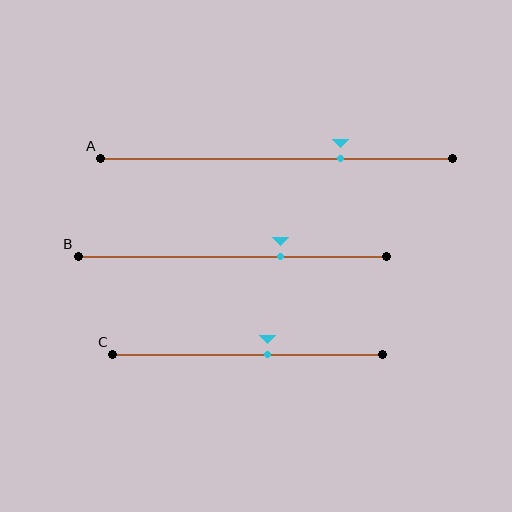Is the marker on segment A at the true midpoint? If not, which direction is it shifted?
No, the marker on segment A is shifted to the right by about 18% of the segment length.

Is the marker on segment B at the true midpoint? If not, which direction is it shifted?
No, the marker on segment B is shifted to the right by about 16% of the segment length.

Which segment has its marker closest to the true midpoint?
Segment C has its marker closest to the true midpoint.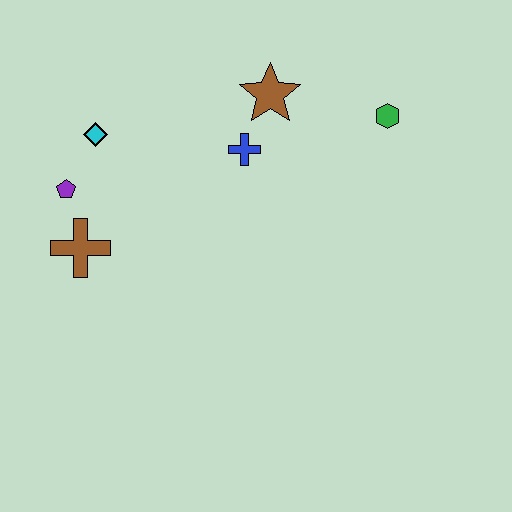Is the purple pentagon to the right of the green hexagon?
No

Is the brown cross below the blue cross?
Yes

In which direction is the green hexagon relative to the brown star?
The green hexagon is to the right of the brown star.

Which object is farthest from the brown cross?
The green hexagon is farthest from the brown cross.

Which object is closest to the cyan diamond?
The purple pentagon is closest to the cyan diamond.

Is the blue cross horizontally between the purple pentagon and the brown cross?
No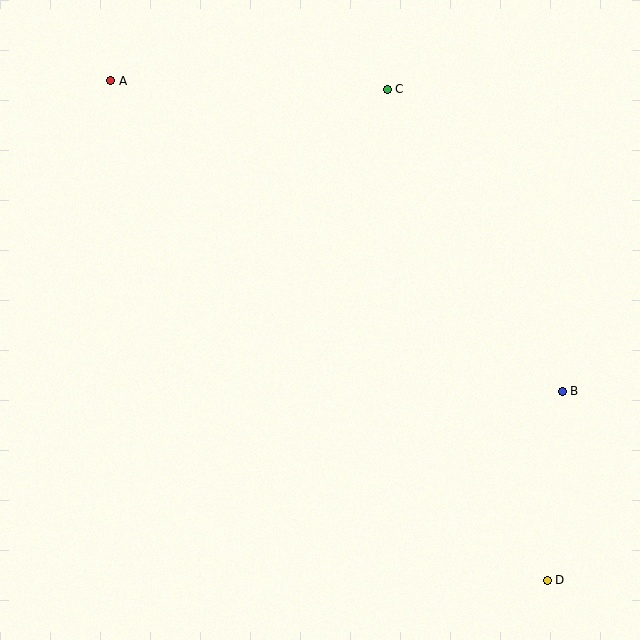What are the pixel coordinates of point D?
Point D is at (547, 580).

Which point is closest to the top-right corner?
Point C is closest to the top-right corner.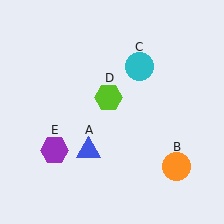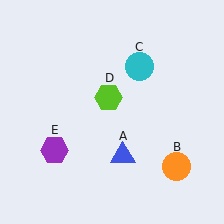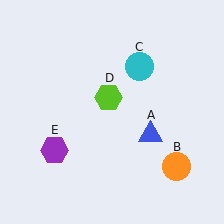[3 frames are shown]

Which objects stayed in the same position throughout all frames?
Orange circle (object B) and cyan circle (object C) and lime hexagon (object D) and purple hexagon (object E) remained stationary.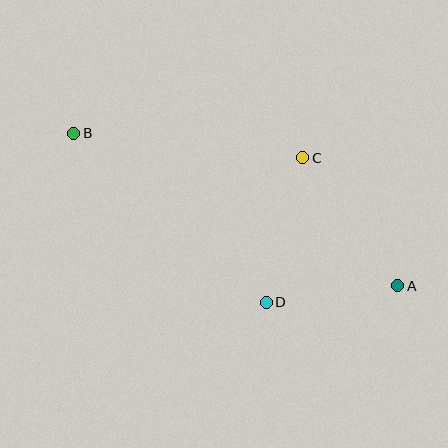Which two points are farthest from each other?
Points A and B are farthest from each other.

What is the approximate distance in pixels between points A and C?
The distance between A and C is approximately 159 pixels.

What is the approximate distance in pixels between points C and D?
The distance between C and D is approximately 149 pixels.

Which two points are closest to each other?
Points A and D are closest to each other.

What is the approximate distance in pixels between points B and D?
The distance between B and D is approximately 256 pixels.